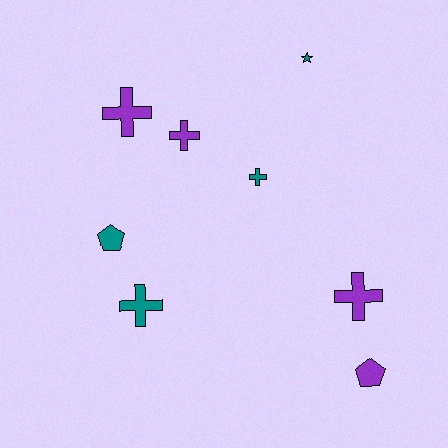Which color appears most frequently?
Teal, with 4 objects.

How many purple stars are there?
There are no purple stars.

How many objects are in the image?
There are 8 objects.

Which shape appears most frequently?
Cross, with 5 objects.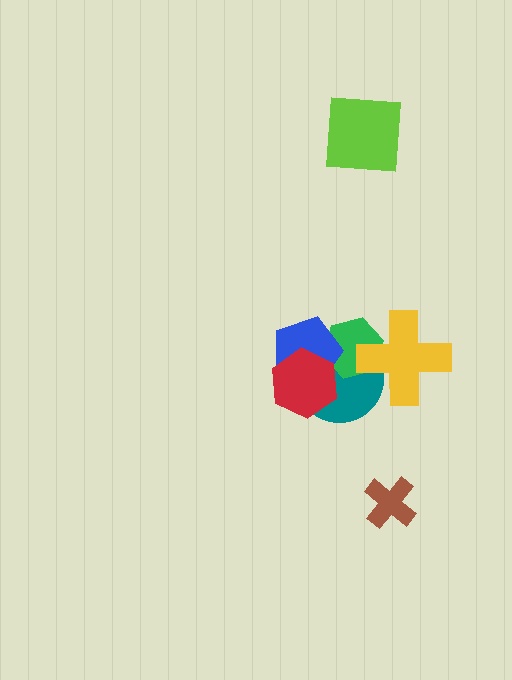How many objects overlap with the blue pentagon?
3 objects overlap with the blue pentagon.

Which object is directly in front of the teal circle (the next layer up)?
The green hexagon is directly in front of the teal circle.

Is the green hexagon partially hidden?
Yes, it is partially covered by another shape.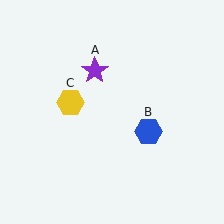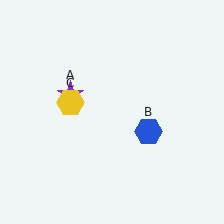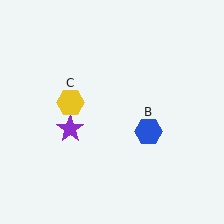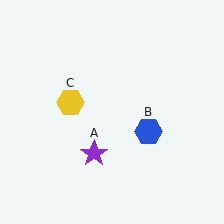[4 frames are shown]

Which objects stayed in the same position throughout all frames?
Blue hexagon (object B) and yellow hexagon (object C) remained stationary.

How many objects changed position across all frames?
1 object changed position: purple star (object A).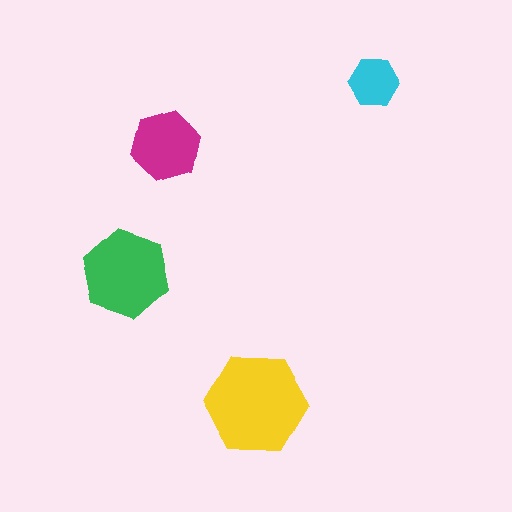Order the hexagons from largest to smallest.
the yellow one, the green one, the magenta one, the cyan one.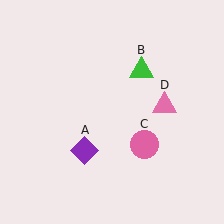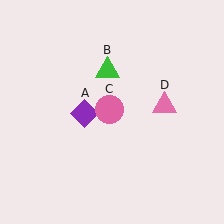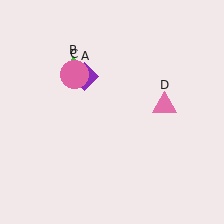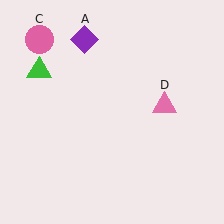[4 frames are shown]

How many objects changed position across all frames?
3 objects changed position: purple diamond (object A), green triangle (object B), pink circle (object C).